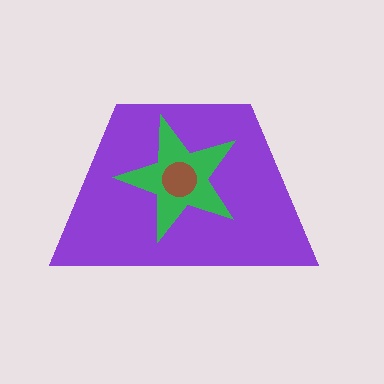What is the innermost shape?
The brown circle.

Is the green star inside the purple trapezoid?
Yes.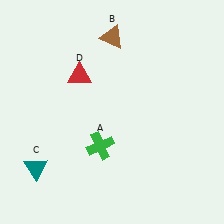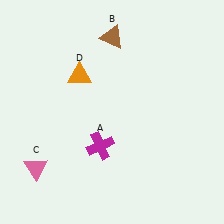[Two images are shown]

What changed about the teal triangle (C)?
In Image 1, C is teal. In Image 2, it changed to pink.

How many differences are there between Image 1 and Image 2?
There are 3 differences between the two images.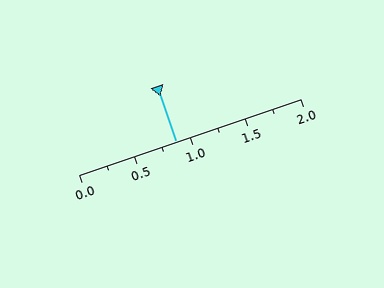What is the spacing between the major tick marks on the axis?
The major ticks are spaced 0.5 apart.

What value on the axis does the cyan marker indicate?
The marker indicates approximately 0.88.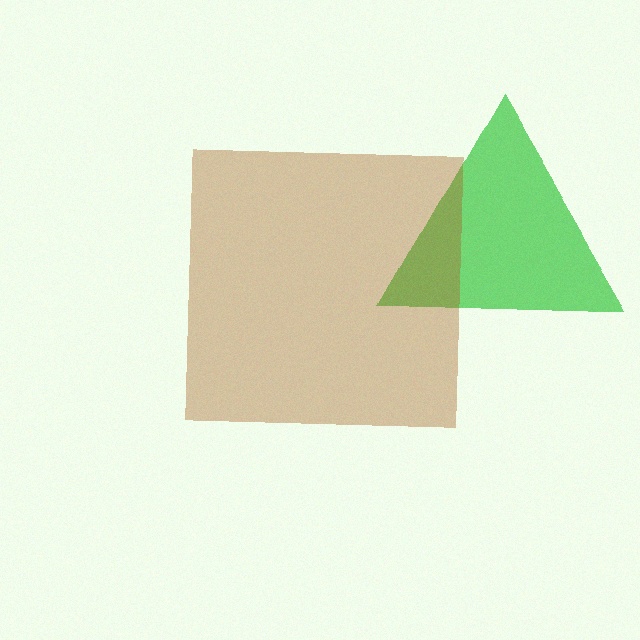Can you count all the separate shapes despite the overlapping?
Yes, there are 2 separate shapes.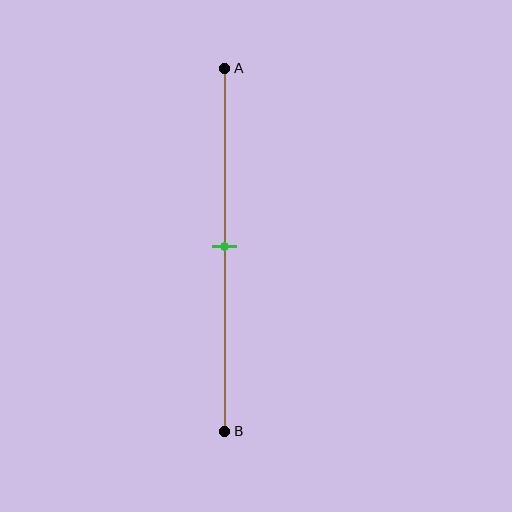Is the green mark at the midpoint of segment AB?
Yes, the mark is approximately at the midpoint.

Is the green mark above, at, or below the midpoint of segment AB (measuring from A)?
The green mark is approximately at the midpoint of segment AB.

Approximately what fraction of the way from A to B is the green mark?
The green mark is approximately 50% of the way from A to B.